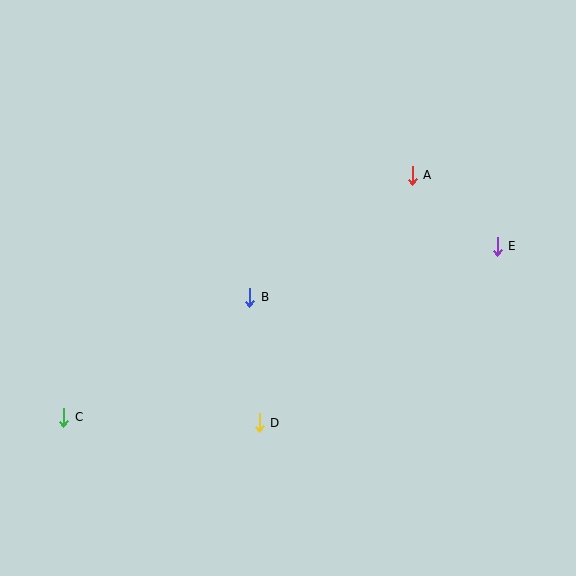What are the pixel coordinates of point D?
Point D is at (259, 423).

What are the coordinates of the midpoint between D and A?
The midpoint between D and A is at (336, 299).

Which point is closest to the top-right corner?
Point A is closest to the top-right corner.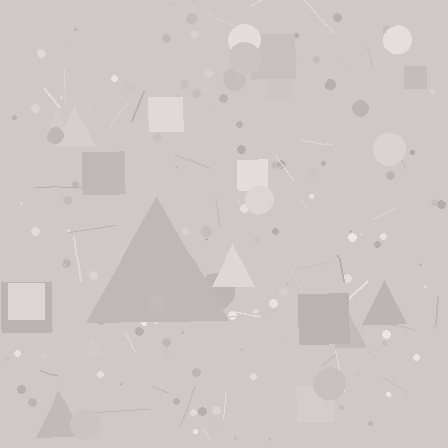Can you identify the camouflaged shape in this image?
The camouflaged shape is a triangle.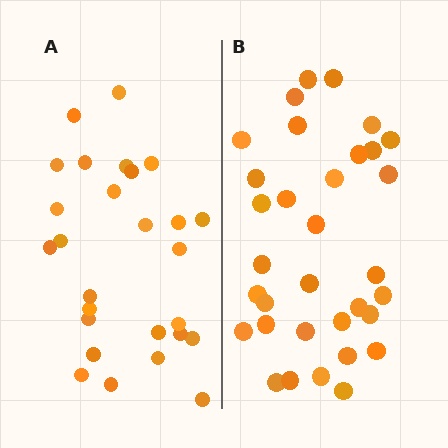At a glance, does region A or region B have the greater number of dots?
Region B (the right region) has more dots.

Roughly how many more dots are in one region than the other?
Region B has about 6 more dots than region A.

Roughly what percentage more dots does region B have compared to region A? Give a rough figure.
About 20% more.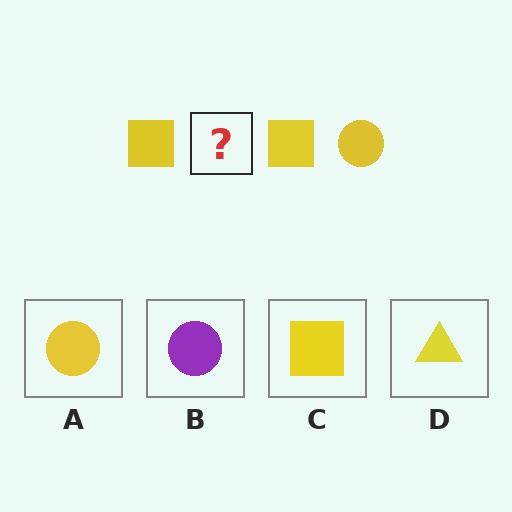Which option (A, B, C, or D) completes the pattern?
A.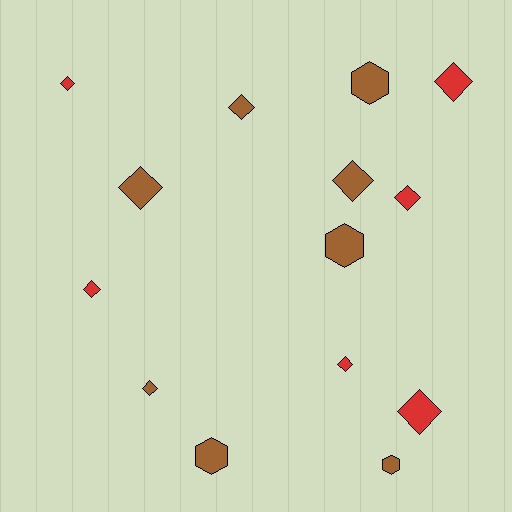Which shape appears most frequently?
Diamond, with 10 objects.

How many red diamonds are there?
There are 6 red diamonds.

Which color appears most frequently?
Brown, with 8 objects.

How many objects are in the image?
There are 14 objects.